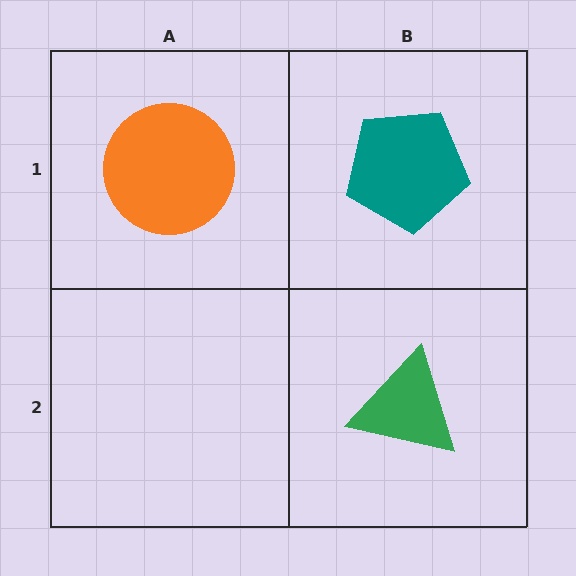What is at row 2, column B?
A green triangle.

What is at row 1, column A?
An orange circle.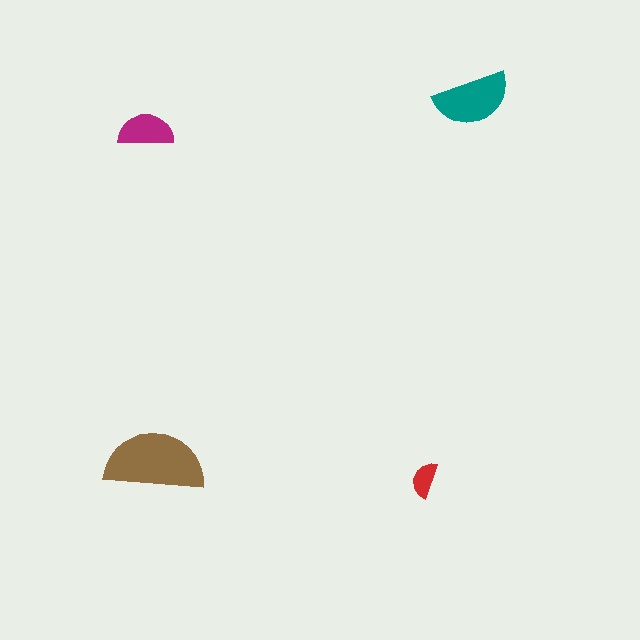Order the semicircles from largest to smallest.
the brown one, the teal one, the magenta one, the red one.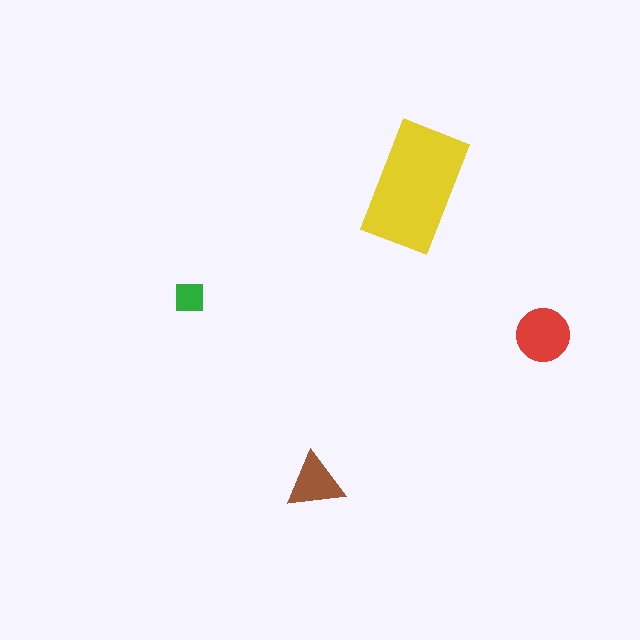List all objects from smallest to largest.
The green square, the brown triangle, the red circle, the yellow rectangle.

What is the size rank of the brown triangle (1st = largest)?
3rd.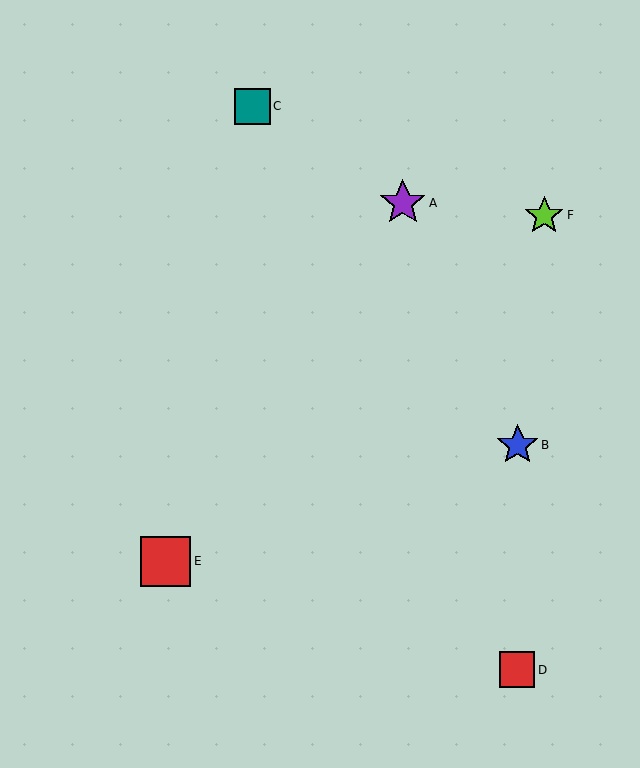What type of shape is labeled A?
Shape A is a purple star.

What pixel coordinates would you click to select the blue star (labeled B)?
Click at (518, 445) to select the blue star B.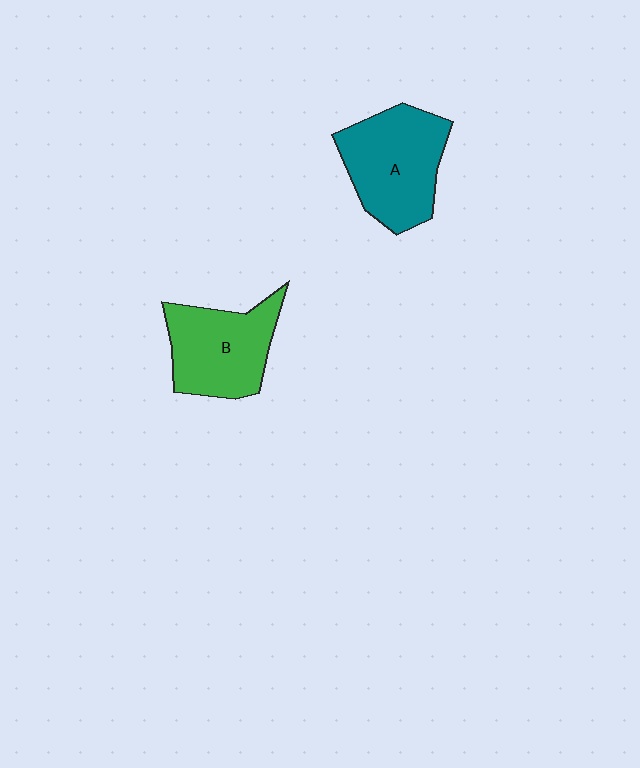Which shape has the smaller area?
Shape B (green).